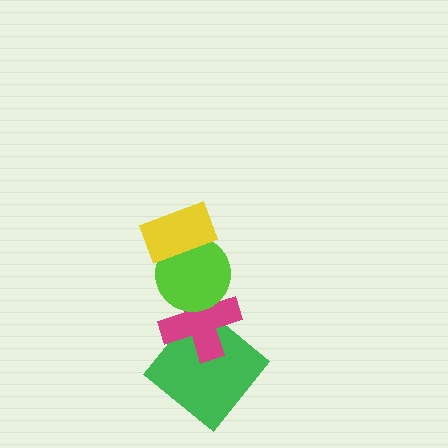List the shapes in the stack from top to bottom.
From top to bottom: the yellow rectangle, the lime circle, the magenta cross, the green diamond.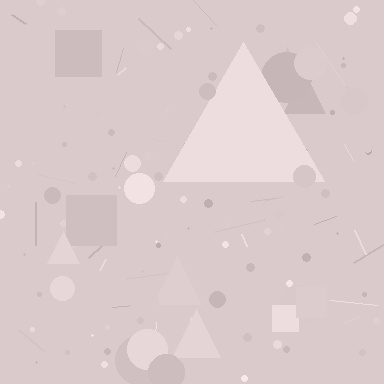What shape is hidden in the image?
A triangle is hidden in the image.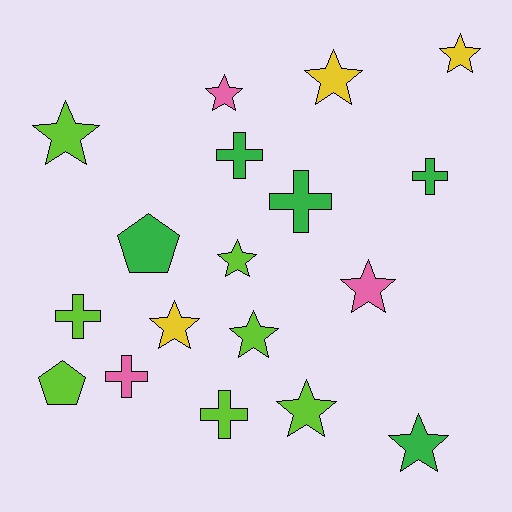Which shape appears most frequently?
Star, with 10 objects.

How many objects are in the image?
There are 18 objects.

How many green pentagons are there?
There is 1 green pentagon.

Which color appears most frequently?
Lime, with 7 objects.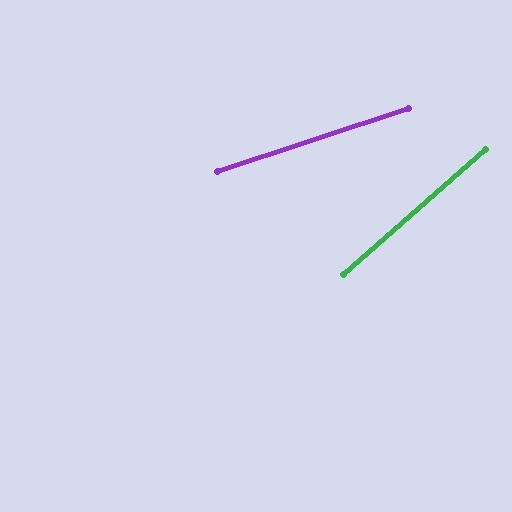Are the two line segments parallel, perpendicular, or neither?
Neither parallel nor perpendicular — they differ by about 23°.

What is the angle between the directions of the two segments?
Approximately 23 degrees.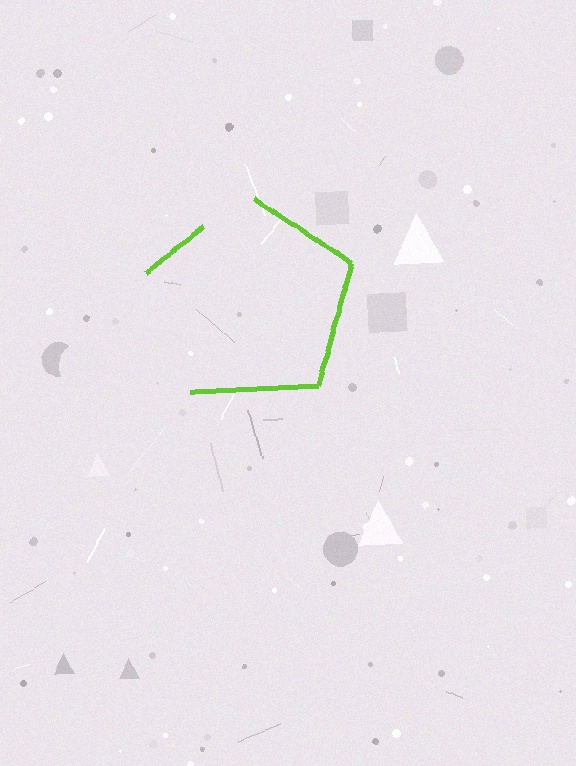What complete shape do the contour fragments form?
The contour fragments form a pentagon.